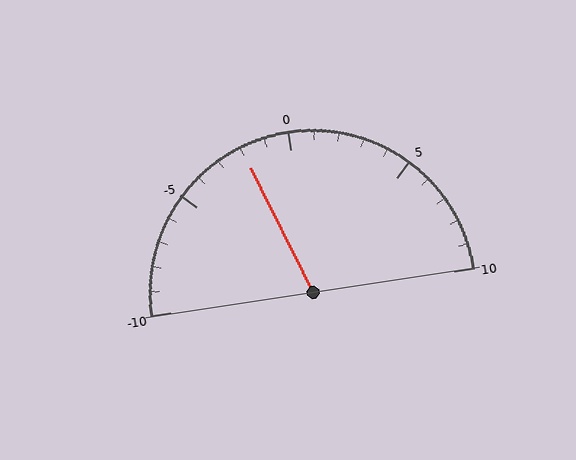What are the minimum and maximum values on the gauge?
The gauge ranges from -10 to 10.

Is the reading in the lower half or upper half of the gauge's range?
The reading is in the lower half of the range (-10 to 10).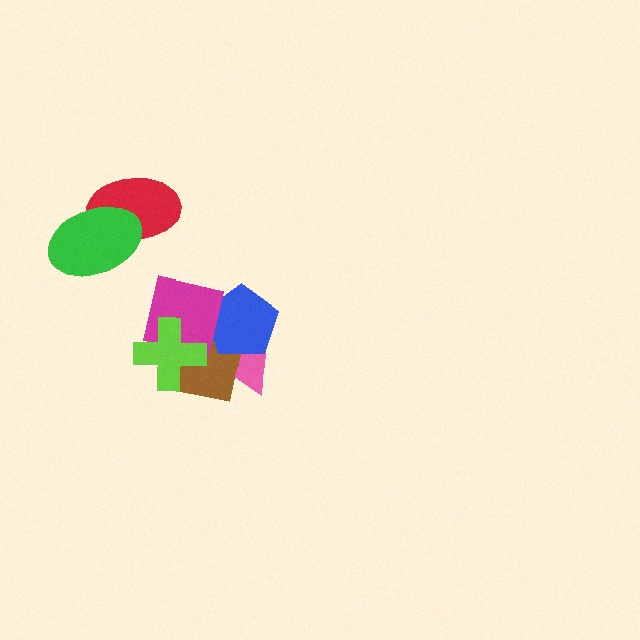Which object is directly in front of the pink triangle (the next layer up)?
The brown square is directly in front of the pink triangle.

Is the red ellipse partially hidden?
Yes, it is partially covered by another shape.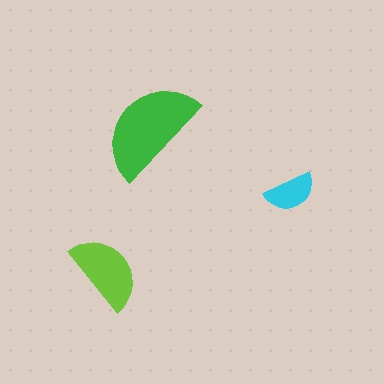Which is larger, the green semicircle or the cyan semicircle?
The green one.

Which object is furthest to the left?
The lime semicircle is leftmost.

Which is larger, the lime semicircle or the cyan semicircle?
The lime one.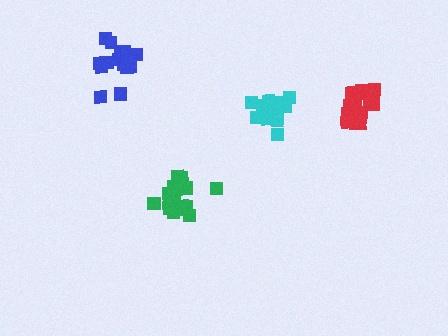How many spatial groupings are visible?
There are 4 spatial groupings.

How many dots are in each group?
Group 1: 17 dots, Group 2: 17 dots, Group 3: 17 dots, Group 4: 15 dots (66 total).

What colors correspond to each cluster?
The clusters are colored: cyan, green, blue, red.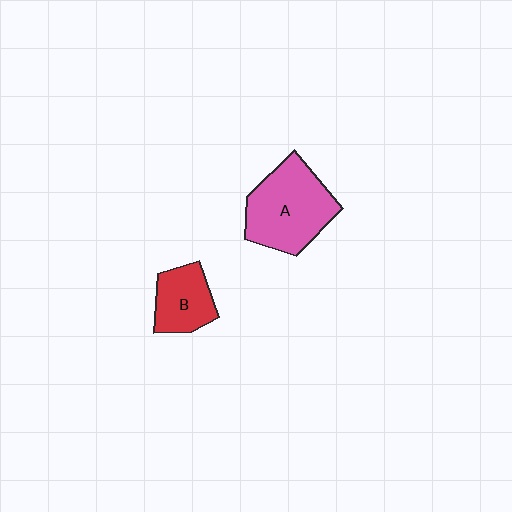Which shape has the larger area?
Shape A (pink).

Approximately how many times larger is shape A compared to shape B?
Approximately 1.8 times.